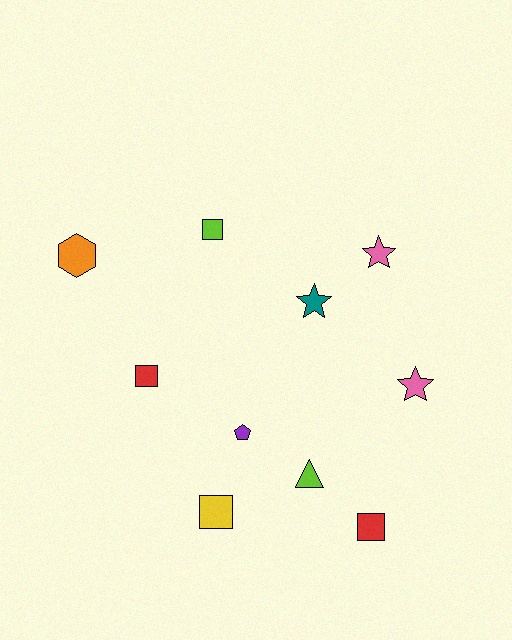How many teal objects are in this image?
There is 1 teal object.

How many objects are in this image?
There are 10 objects.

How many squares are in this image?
There are 4 squares.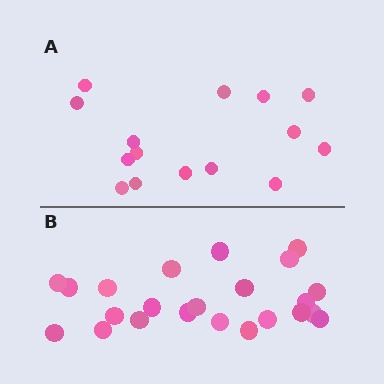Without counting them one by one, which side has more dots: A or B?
Region B (the bottom region) has more dots.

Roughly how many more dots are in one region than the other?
Region B has roughly 8 or so more dots than region A.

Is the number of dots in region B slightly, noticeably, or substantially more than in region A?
Region B has substantially more. The ratio is roughly 1.5 to 1.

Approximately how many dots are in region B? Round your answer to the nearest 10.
About 20 dots. (The exact count is 23, which rounds to 20.)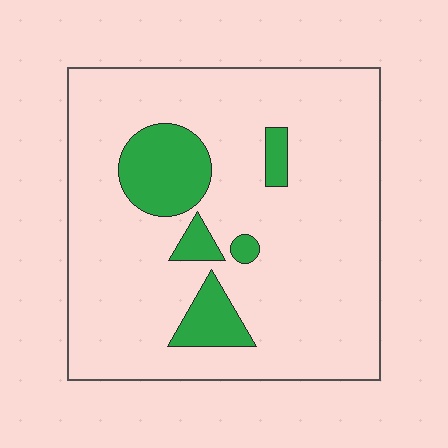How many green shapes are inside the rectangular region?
5.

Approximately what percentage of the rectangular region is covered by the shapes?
Approximately 15%.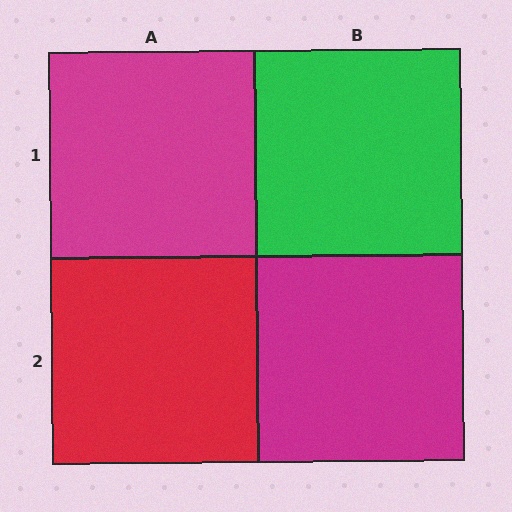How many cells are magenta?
2 cells are magenta.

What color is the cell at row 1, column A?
Magenta.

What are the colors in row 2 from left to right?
Red, magenta.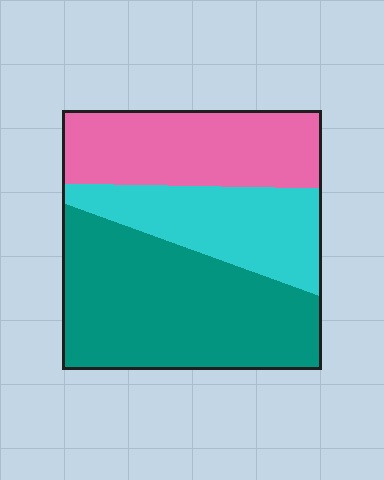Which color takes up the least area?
Cyan, at roughly 25%.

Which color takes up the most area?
Teal, at roughly 45%.